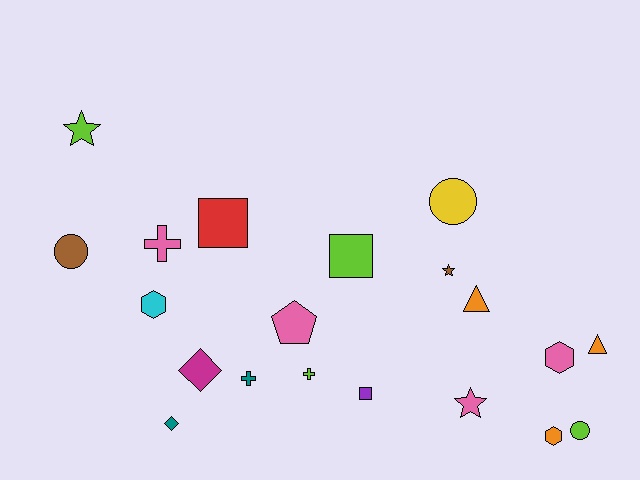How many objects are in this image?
There are 20 objects.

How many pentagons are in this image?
There is 1 pentagon.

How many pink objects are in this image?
There are 4 pink objects.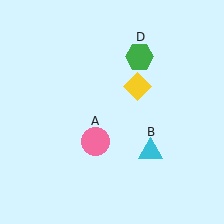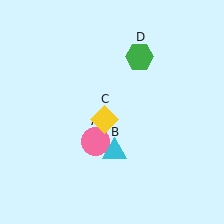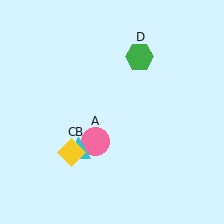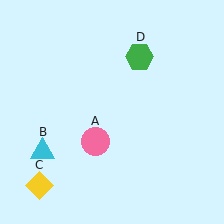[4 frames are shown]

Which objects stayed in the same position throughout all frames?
Pink circle (object A) and green hexagon (object D) remained stationary.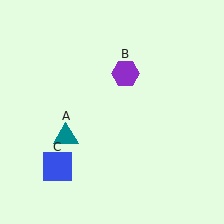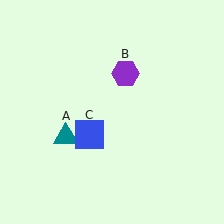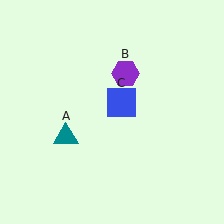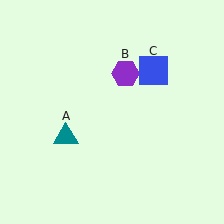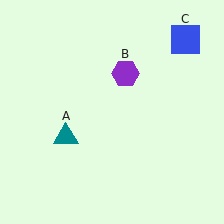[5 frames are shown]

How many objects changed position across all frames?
1 object changed position: blue square (object C).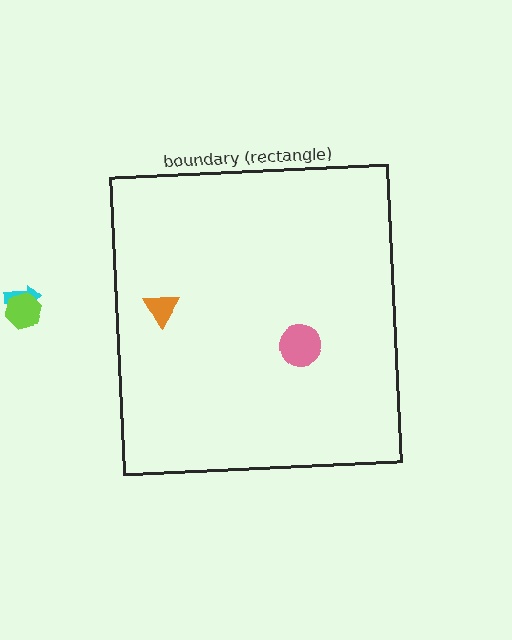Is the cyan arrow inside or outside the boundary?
Outside.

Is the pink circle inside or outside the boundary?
Inside.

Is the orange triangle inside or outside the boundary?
Inside.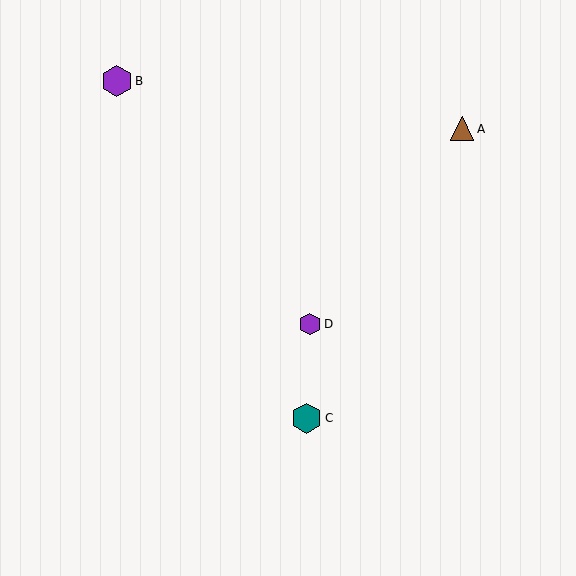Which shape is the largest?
The purple hexagon (labeled B) is the largest.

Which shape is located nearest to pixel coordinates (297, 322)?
The purple hexagon (labeled D) at (310, 324) is nearest to that location.